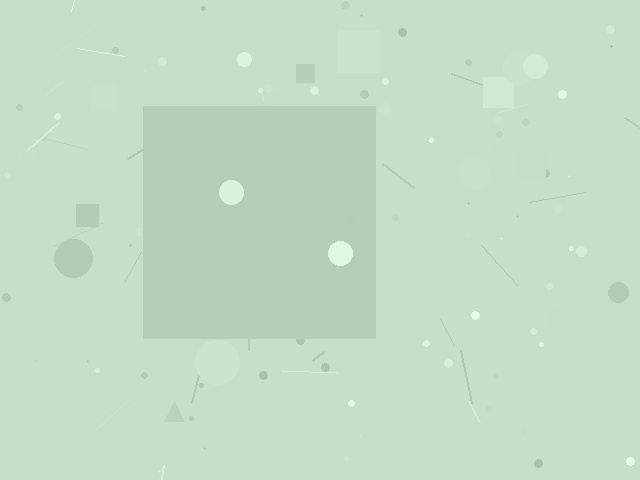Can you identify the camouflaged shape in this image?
The camouflaged shape is a square.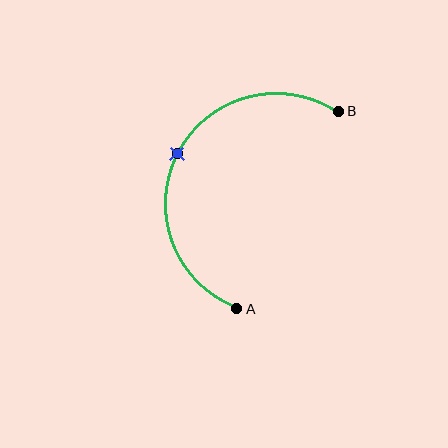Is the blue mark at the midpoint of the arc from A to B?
Yes. The blue mark lies on the arc at equal arc-length from both A and B — it is the arc midpoint.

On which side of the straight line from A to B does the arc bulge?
The arc bulges to the left of the straight line connecting A and B.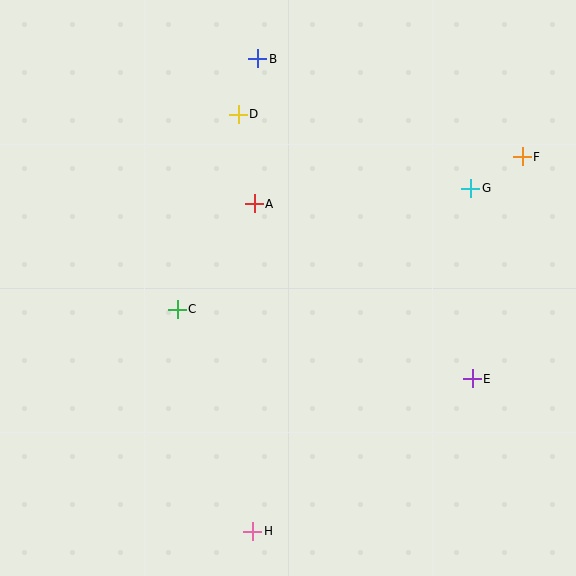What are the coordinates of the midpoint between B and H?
The midpoint between B and H is at (255, 295).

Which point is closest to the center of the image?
Point A at (254, 204) is closest to the center.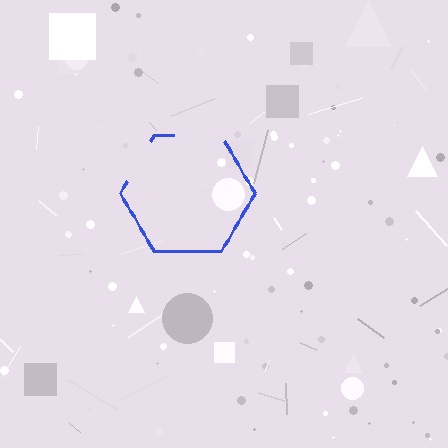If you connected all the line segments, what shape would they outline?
They would outline a hexagon.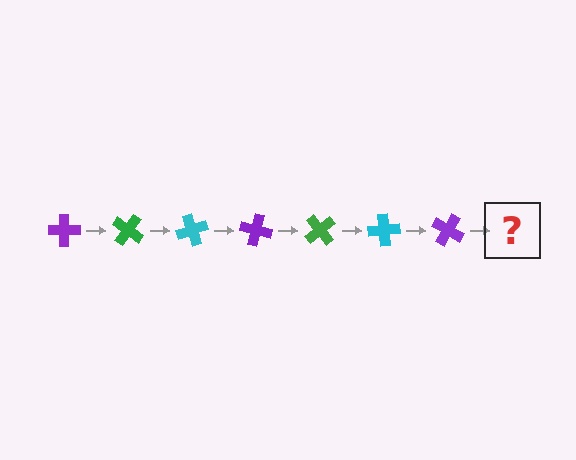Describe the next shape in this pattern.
It should be a green cross, rotated 245 degrees from the start.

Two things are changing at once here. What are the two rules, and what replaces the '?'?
The two rules are that it rotates 35 degrees each step and the color cycles through purple, green, and cyan. The '?' should be a green cross, rotated 245 degrees from the start.